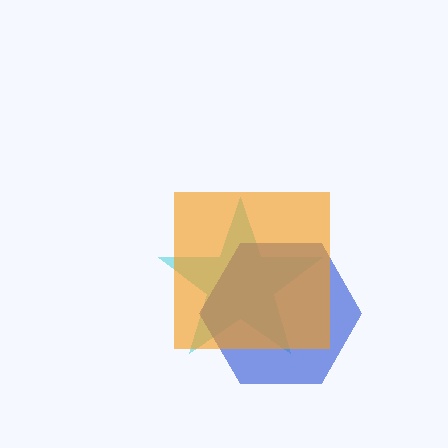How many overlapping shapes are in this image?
There are 3 overlapping shapes in the image.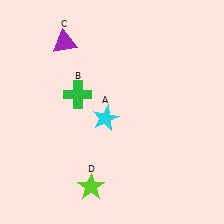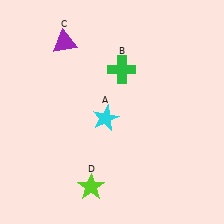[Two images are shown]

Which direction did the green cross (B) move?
The green cross (B) moved right.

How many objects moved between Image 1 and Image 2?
1 object moved between the two images.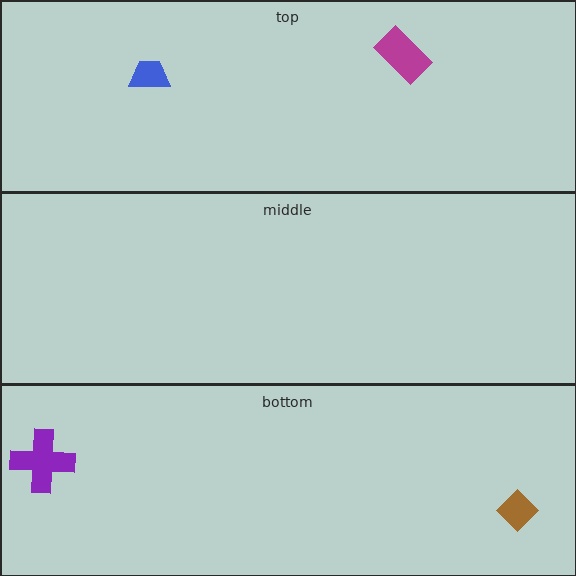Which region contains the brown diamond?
The bottom region.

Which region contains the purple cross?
The bottom region.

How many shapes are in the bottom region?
2.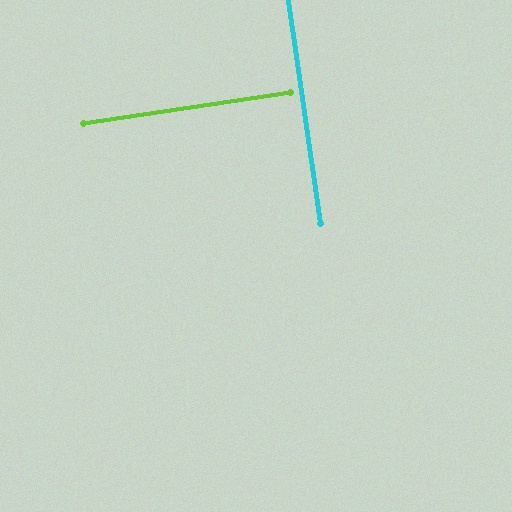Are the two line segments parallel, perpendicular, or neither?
Perpendicular — they meet at approximately 90°.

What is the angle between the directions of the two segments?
Approximately 90 degrees.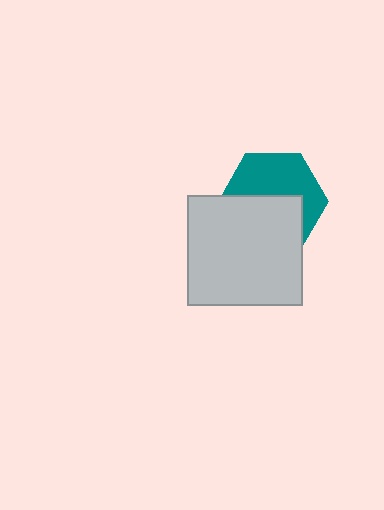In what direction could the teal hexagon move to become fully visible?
The teal hexagon could move up. That would shift it out from behind the light gray rectangle entirely.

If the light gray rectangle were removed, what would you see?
You would see the complete teal hexagon.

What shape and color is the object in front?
The object in front is a light gray rectangle.